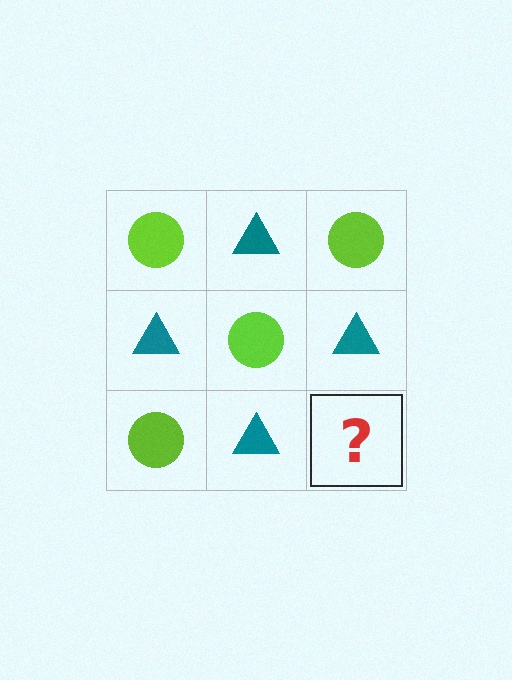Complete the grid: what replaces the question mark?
The question mark should be replaced with a lime circle.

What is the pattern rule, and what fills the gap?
The rule is that it alternates lime circle and teal triangle in a checkerboard pattern. The gap should be filled with a lime circle.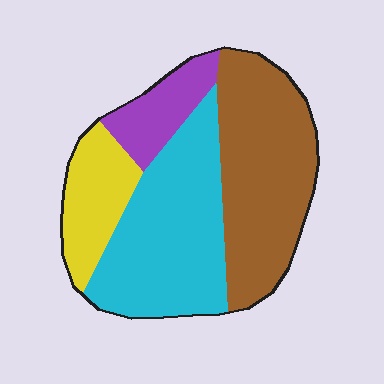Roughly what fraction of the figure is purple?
Purple covers roughly 10% of the figure.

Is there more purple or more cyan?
Cyan.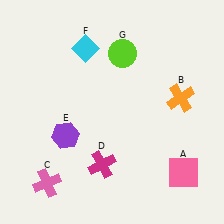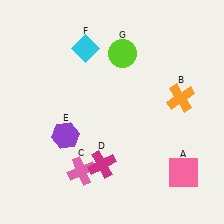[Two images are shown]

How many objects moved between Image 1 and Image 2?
1 object moved between the two images.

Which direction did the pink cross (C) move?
The pink cross (C) moved right.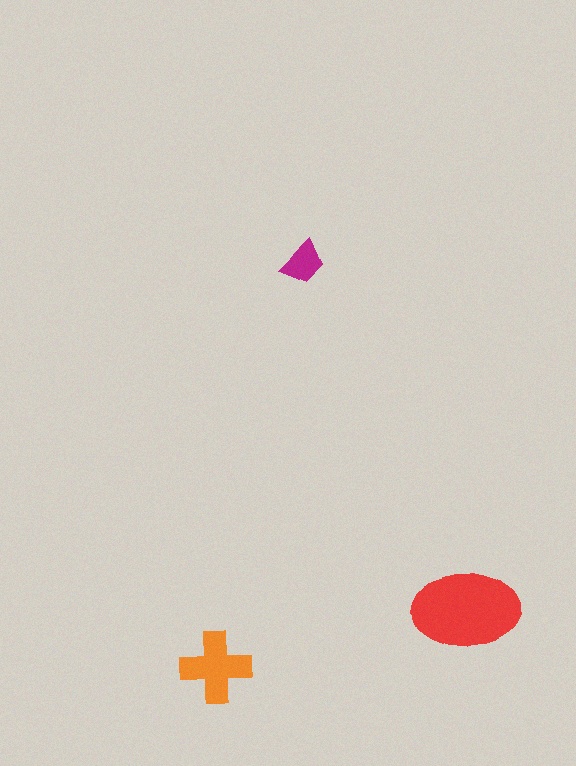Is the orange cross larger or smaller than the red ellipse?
Smaller.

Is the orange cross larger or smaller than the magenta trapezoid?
Larger.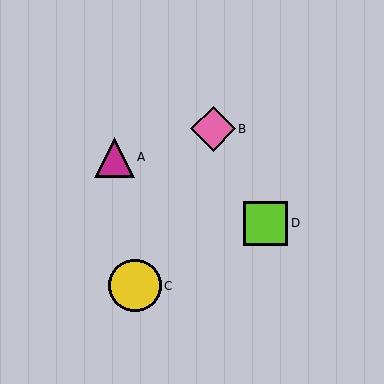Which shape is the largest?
The yellow circle (labeled C) is the largest.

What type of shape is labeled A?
Shape A is a magenta triangle.